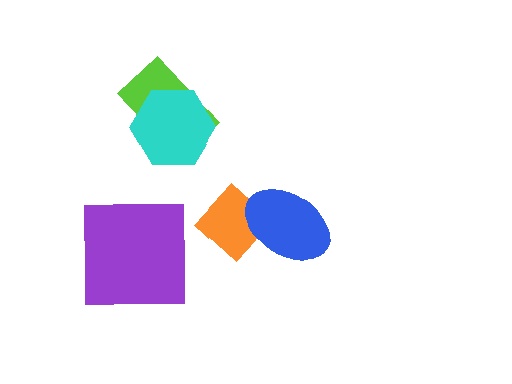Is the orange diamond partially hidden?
Yes, it is partially covered by another shape.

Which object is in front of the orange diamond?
The blue ellipse is in front of the orange diamond.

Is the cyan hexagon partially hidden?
No, no other shape covers it.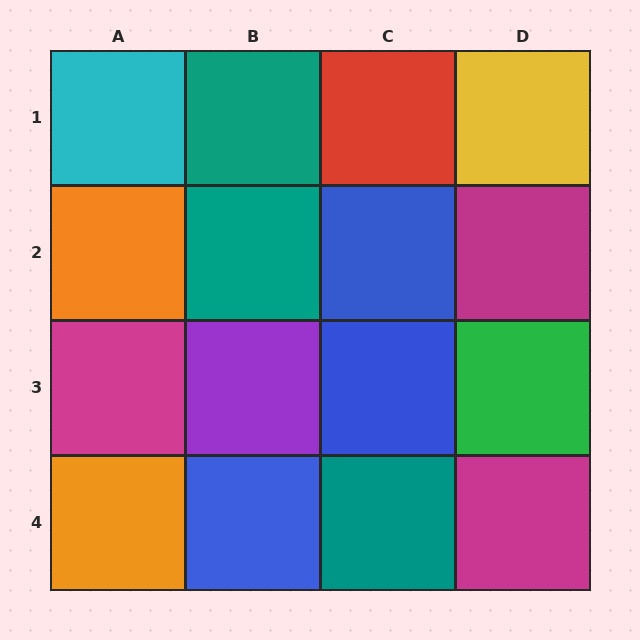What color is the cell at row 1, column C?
Red.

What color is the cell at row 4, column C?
Teal.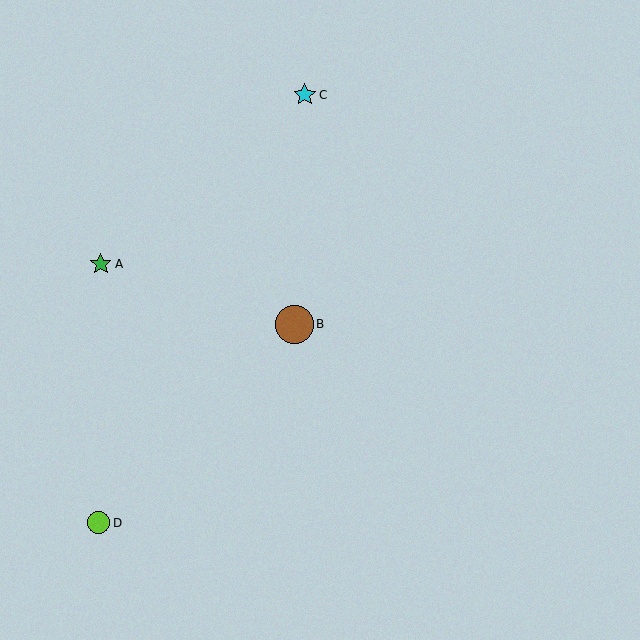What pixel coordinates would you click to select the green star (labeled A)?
Click at (101, 264) to select the green star A.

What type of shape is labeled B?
Shape B is a brown circle.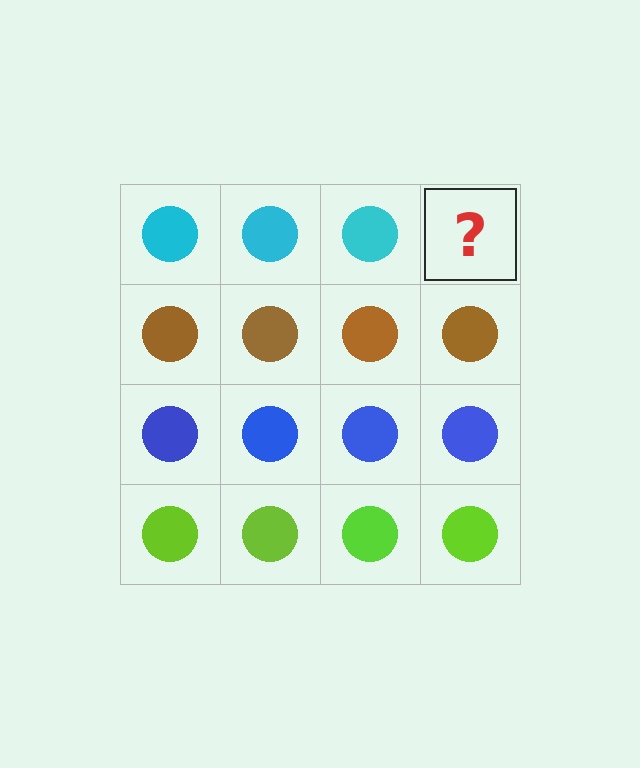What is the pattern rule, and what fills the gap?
The rule is that each row has a consistent color. The gap should be filled with a cyan circle.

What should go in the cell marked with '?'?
The missing cell should contain a cyan circle.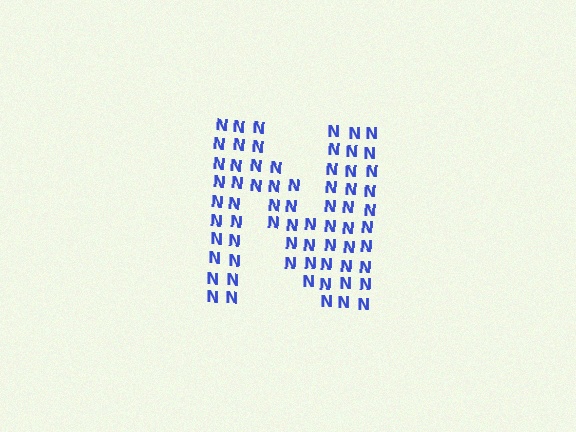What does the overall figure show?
The overall figure shows the letter N.